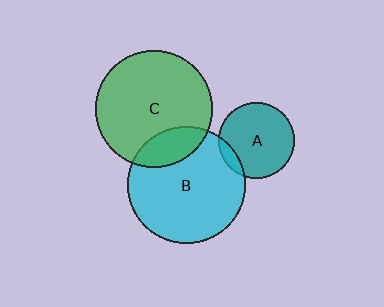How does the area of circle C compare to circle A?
Approximately 2.3 times.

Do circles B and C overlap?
Yes.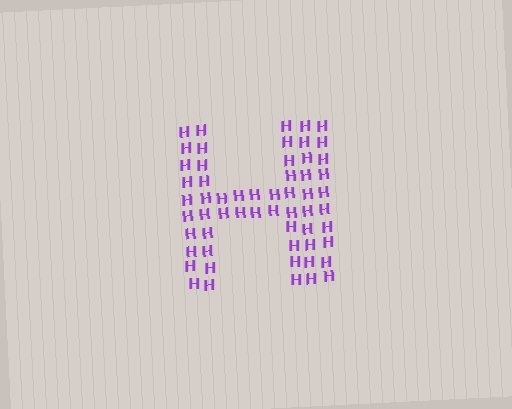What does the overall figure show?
The overall figure shows the letter H.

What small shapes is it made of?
It is made of small letter H's.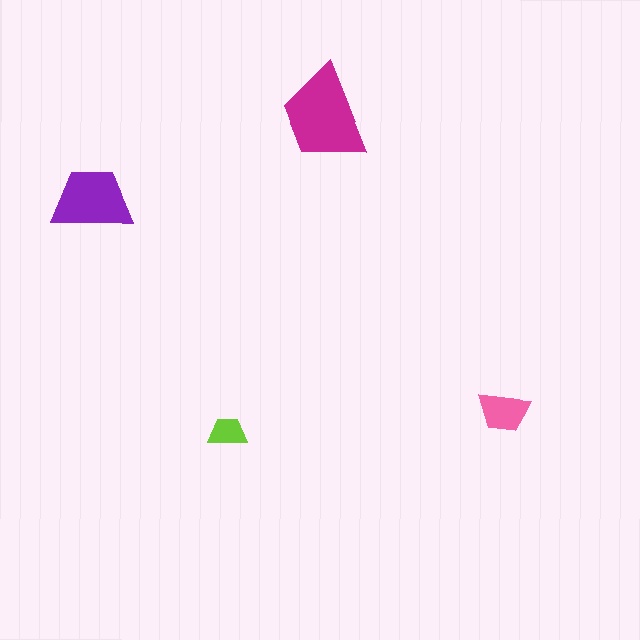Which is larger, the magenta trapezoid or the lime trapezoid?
The magenta one.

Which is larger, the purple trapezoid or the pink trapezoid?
The purple one.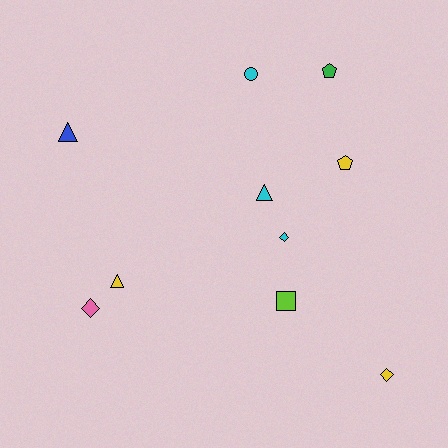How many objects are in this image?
There are 10 objects.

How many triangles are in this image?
There are 3 triangles.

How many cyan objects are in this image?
There are 3 cyan objects.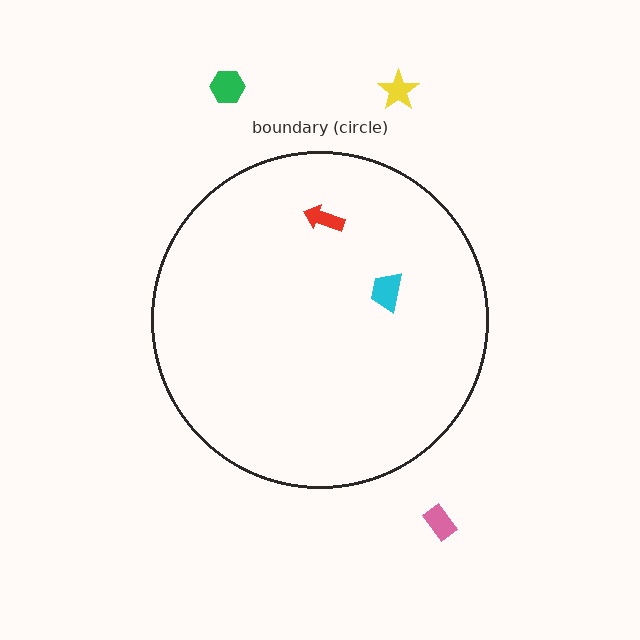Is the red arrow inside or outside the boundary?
Inside.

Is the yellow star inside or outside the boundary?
Outside.